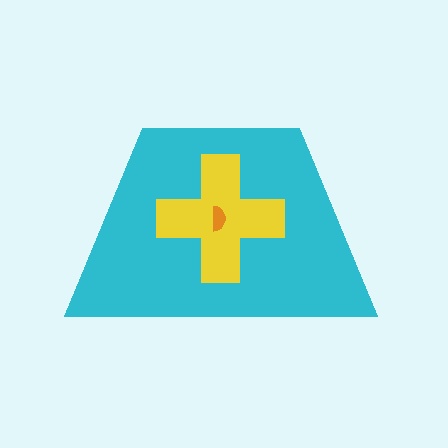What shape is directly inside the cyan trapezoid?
The yellow cross.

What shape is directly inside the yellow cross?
The orange semicircle.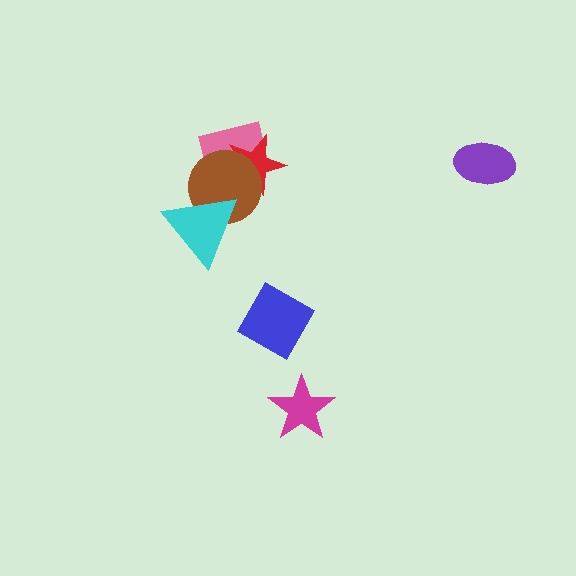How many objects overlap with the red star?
2 objects overlap with the red star.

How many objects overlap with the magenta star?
0 objects overlap with the magenta star.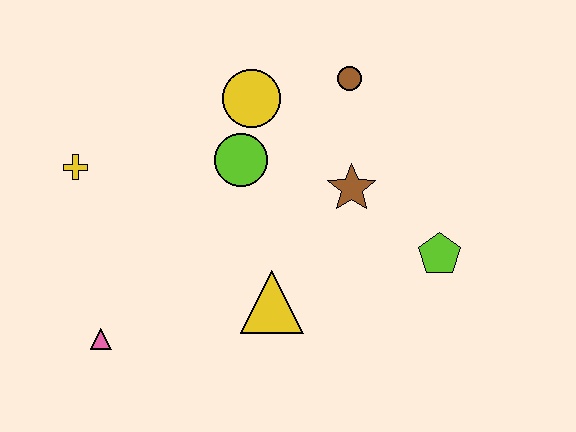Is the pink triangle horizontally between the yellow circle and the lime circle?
No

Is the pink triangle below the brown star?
Yes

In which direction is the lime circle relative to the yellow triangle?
The lime circle is above the yellow triangle.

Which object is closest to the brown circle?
The yellow circle is closest to the brown circle.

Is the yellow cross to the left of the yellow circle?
Yes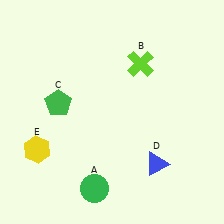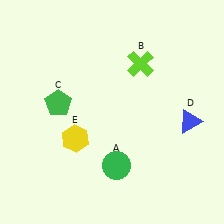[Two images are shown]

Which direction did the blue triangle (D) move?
The blue triangle (D) moved up.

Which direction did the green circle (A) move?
The green circle (A) moved up.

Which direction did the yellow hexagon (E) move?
The yellow hexagon (E) moved right.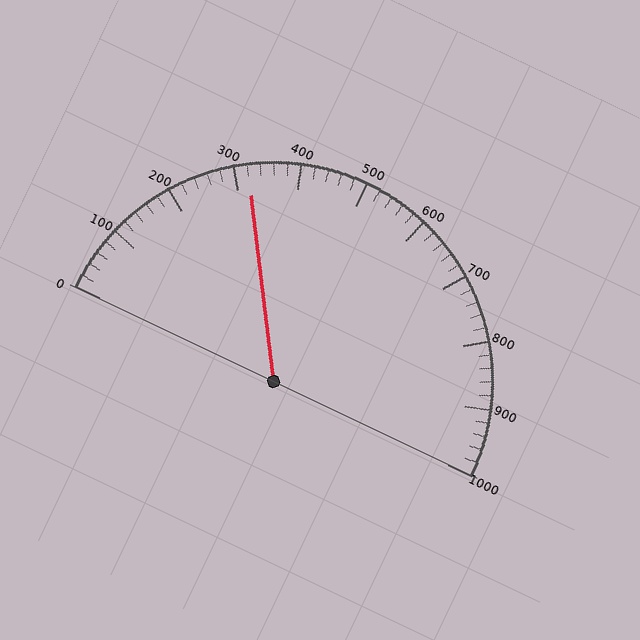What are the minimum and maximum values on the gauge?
The gauge ranges from 0 to 1000.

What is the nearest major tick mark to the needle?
The nearest major tick mark is 300.